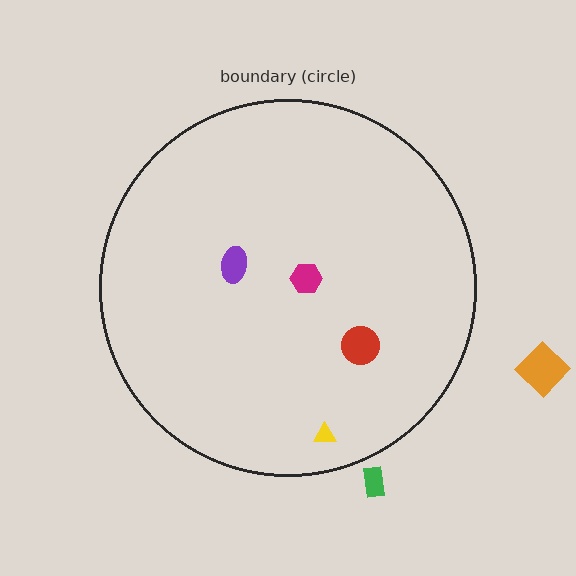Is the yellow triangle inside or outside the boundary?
Inside.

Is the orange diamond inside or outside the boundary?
Outside.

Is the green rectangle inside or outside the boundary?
Outside.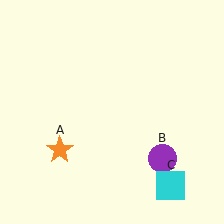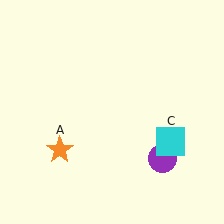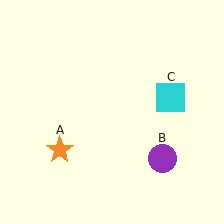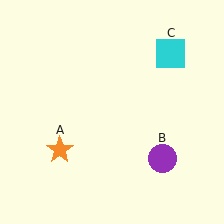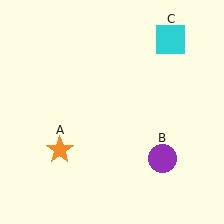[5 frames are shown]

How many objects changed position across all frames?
1 object changed position: cyan square (object C).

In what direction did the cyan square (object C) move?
The cyan square (object C) moved up.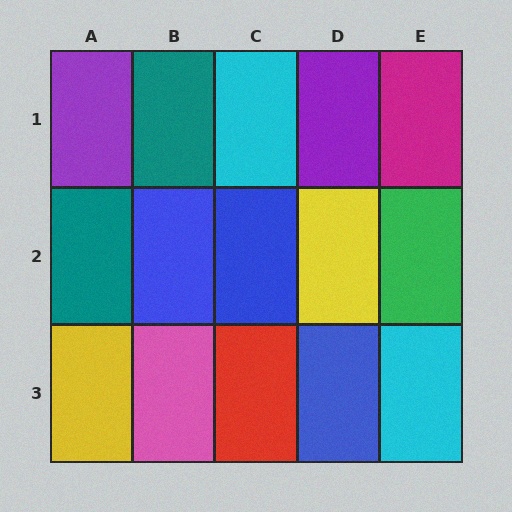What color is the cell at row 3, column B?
Pink.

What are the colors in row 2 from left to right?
Teal, blue, blue, yellow, green.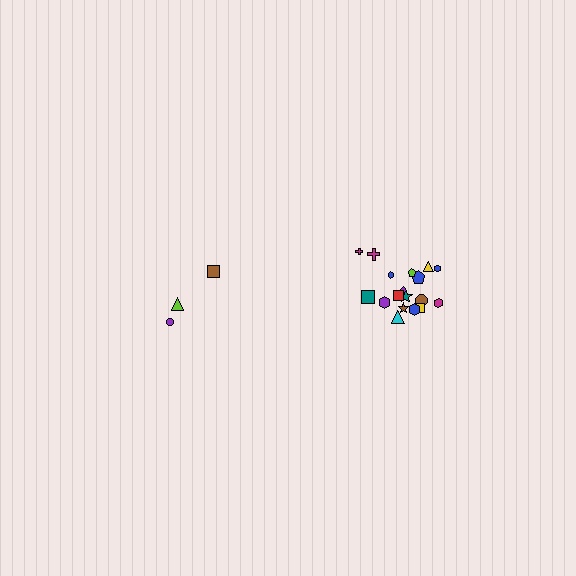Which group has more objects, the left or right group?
The right group.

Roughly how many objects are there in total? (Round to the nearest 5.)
Roughly 20 objects in total.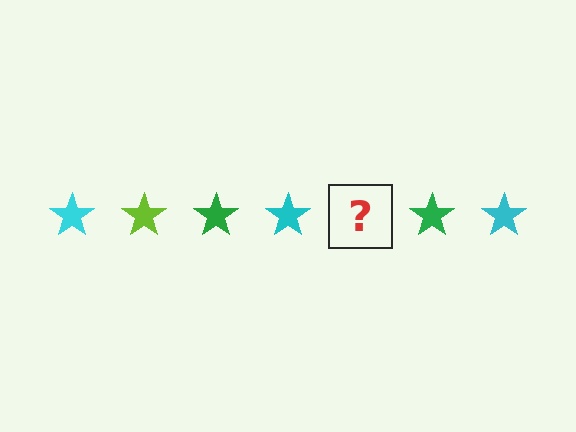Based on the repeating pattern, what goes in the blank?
The blank should be a lime star.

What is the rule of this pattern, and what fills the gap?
The rule is that the pattern cycles through cyan, lime, green stars. The gap should be filled with a lime star.